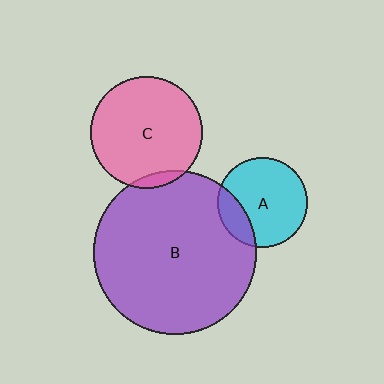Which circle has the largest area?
Circle B (purple).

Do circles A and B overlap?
Yes.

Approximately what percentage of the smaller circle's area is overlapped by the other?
Approximately 20%.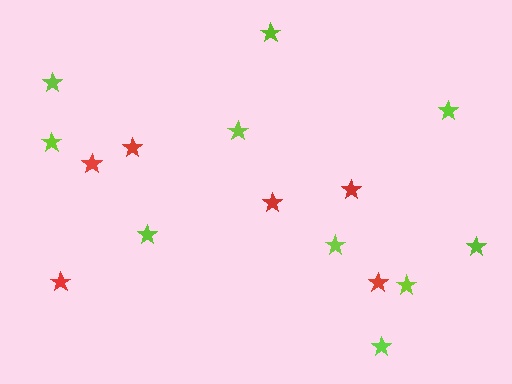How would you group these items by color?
There are 2 groups: one group of red stars (6) and one group of lime stars (10).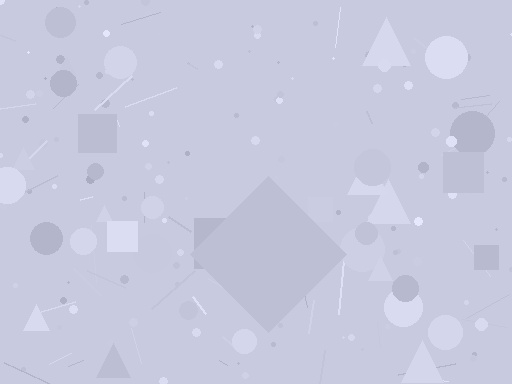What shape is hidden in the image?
A diamond is hidden in the image.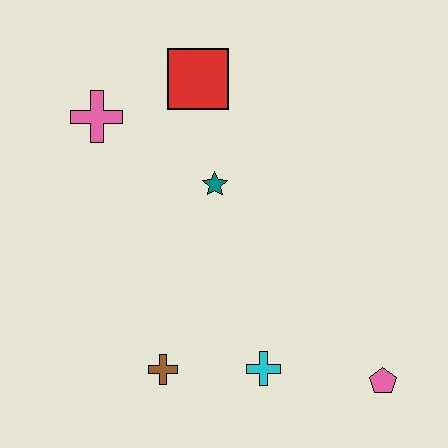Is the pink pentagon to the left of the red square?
No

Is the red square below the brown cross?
No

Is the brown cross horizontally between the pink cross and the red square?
Yes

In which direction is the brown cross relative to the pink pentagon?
The brown cross is to the left of the pink pentagon.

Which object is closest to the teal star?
The red square is closest to the teal star.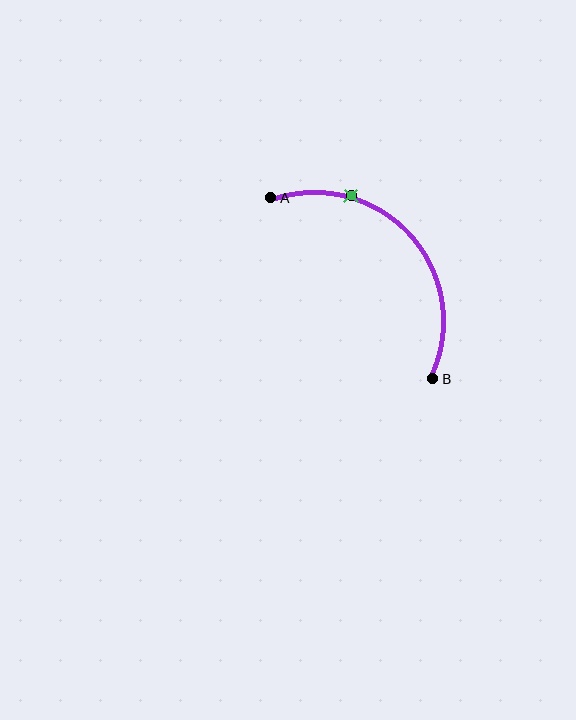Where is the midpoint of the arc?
The arc midpoint is the point on the curve farthest from the straight line joining A and B. It sits above and to the right of that line.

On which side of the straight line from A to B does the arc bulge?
The arc bulges above and to the right of the straight line connecting A and B.